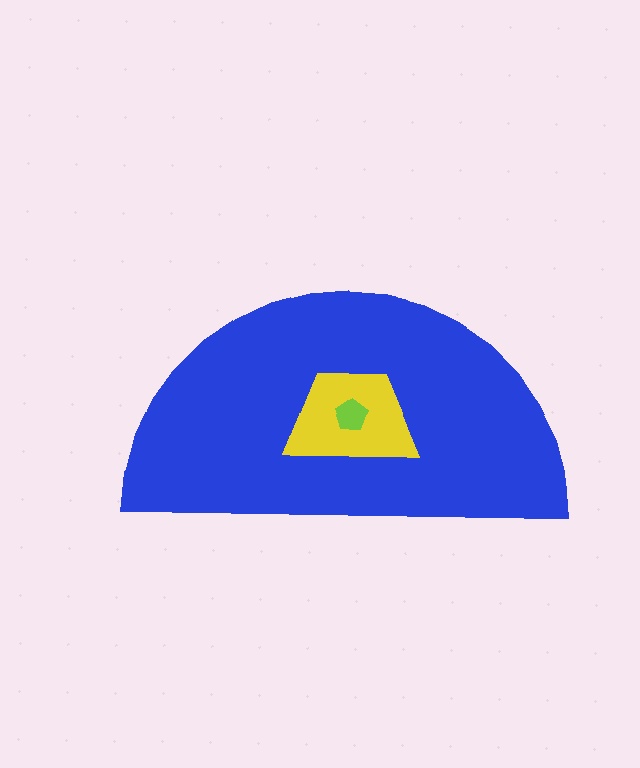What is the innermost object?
The lime pentagon.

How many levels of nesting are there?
3.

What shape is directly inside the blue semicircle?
The yellow trapezoid.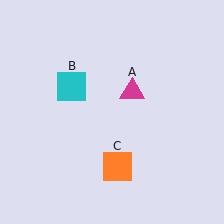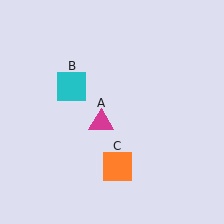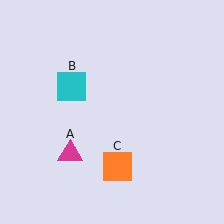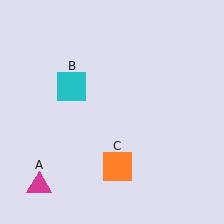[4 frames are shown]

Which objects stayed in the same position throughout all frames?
Cyan square (object B) and orange square (object C) remained stationary.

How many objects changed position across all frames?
1 object changed position: magenta triangle (object A).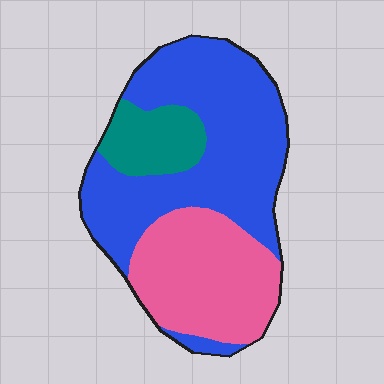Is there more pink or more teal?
Pink.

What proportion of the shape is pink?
Pink takes up between a sixth and a third of the shape.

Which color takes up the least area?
Teal, at roughly 15%.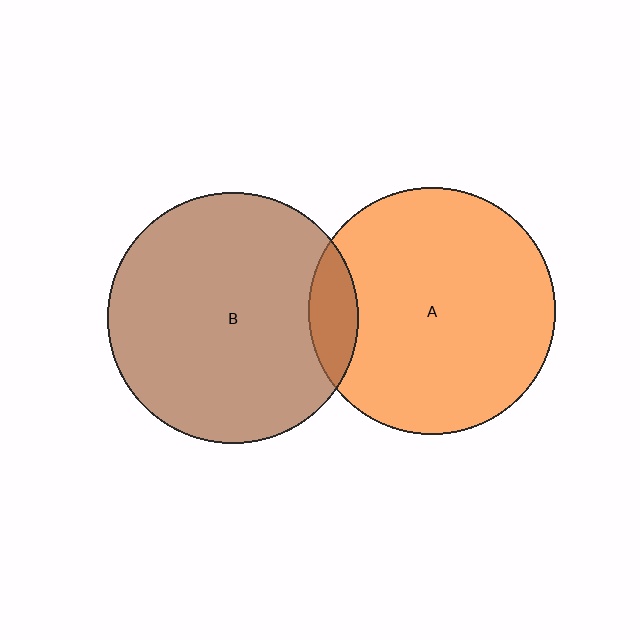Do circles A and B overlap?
Yes.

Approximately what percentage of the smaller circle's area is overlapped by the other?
Approximately 10%.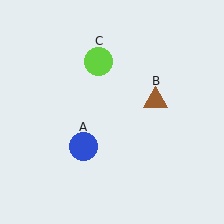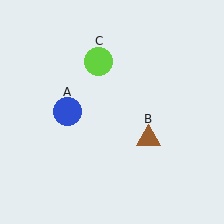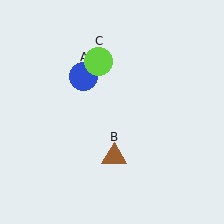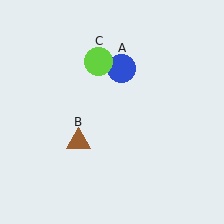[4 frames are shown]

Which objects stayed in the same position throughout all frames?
Lime circle (object C) remained stationary.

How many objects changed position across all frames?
2 objects changed position: blue circle (object A), brown triangle (object B).